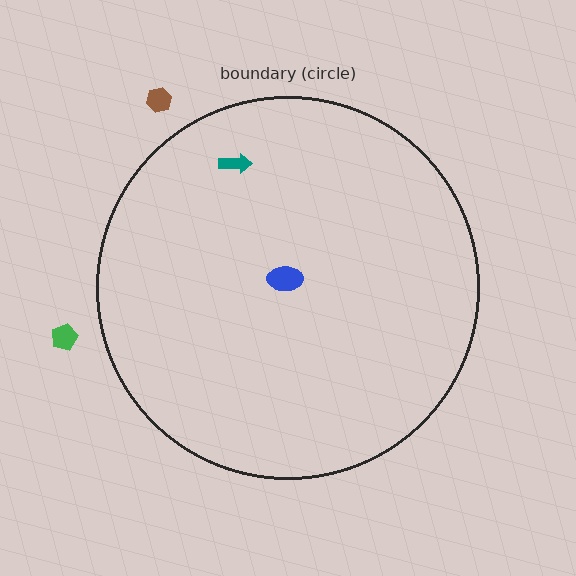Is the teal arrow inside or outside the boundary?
Inside.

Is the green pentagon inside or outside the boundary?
Outside.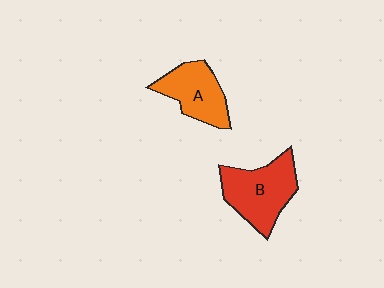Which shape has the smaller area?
Shape A (orange).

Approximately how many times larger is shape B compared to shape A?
Approximately 1.3 times.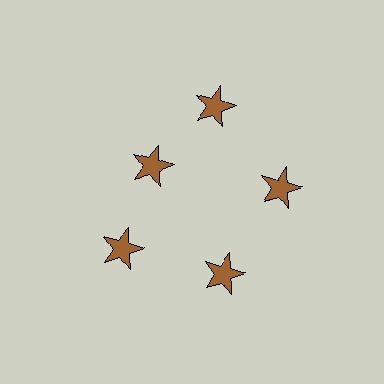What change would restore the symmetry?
The symmetry would be restored by moving it outward, back onto the ring so that all 5 stars sit at equal angles and equal distance from the center.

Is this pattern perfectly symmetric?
No. The 5 brown stars are arranged in a ring, but one element near the 10 o'clock position is pulled inward toward the center, breaking the 5-fold rotational symmetry.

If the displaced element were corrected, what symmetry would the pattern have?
It would have 5-fold rotational symmetry — the pattern would map onto itself every 72 degrees.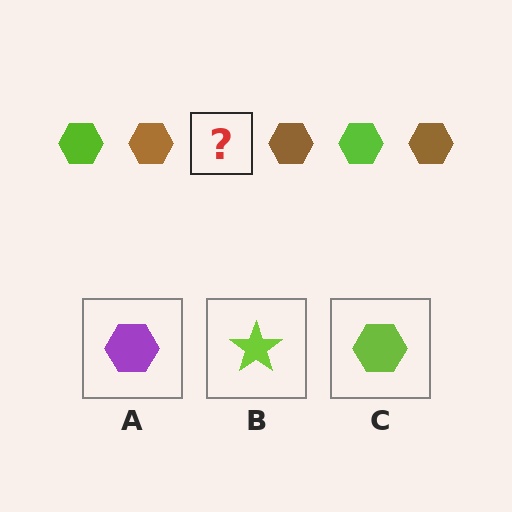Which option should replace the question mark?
Option C.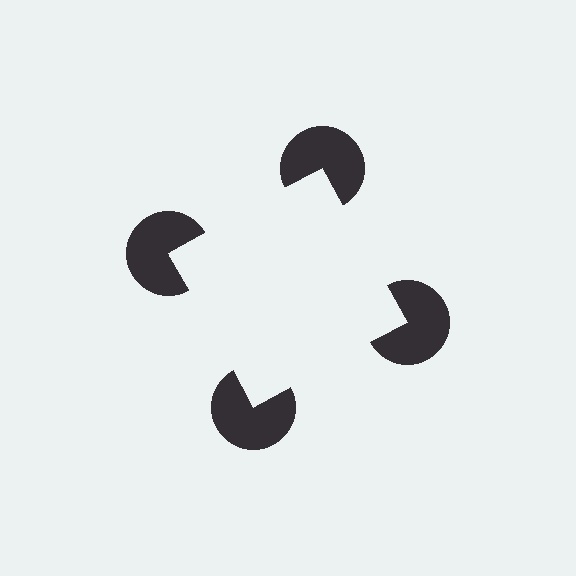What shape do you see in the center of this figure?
An illusory square — its edges are inferred from the aligned wedge cuts in the pac-man discs, not physically drawn.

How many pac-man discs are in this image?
There are 4 — one at each vertex of the illusory square.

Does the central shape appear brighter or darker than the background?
It typically appears slightly brighter than the background, even though no actual brightness change is drawn.